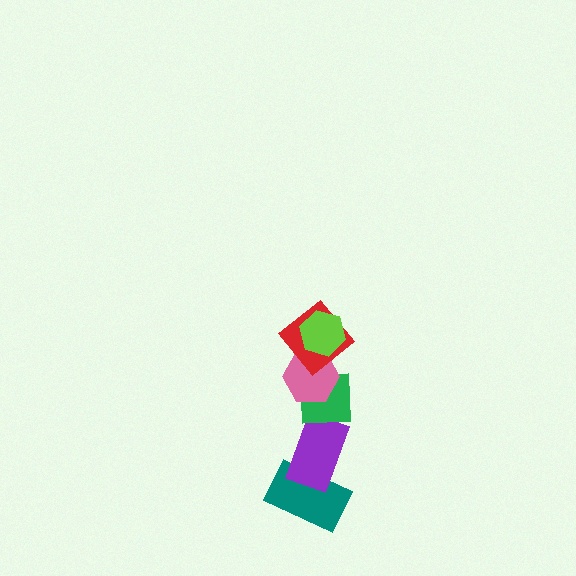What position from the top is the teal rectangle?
The teal rectangle is 6th from the top.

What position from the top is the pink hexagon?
The pink hexagon is 3rd from the top.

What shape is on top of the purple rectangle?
The green square is on top of the purple rectangle.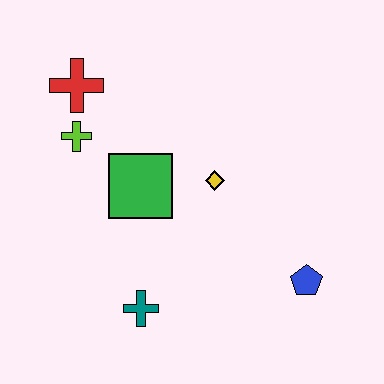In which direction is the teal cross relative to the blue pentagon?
The teal cross is to the left of the blue pentagon.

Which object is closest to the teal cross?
The green square is closest to the teal cross.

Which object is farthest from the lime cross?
The blue pentagon is farthest from the lime cross.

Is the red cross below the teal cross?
No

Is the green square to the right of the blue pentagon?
No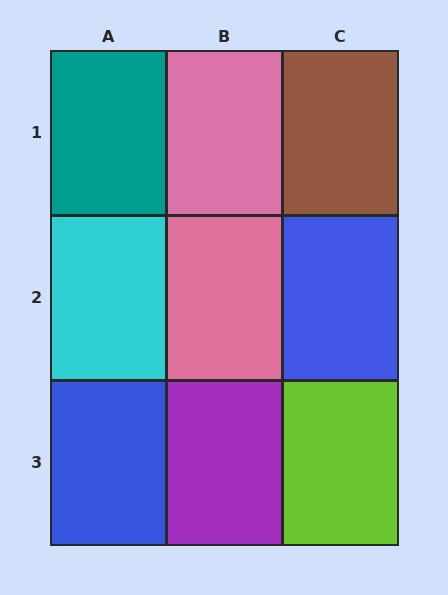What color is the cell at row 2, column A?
Cyan.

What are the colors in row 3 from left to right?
Blue, purple, lime.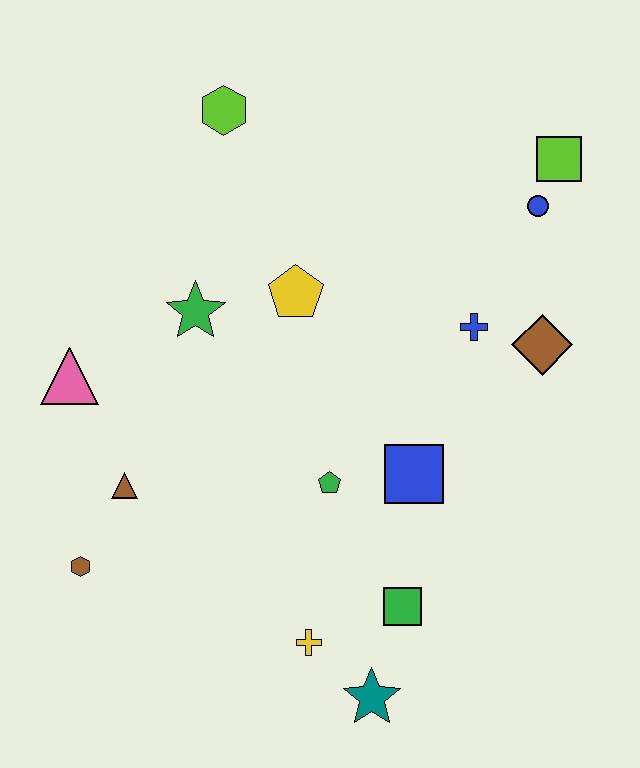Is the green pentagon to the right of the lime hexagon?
Yes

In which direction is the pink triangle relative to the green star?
The pink triangle is to the left of the green star.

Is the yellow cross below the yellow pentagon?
Yes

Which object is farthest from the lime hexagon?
The teal star is farthest from the lime hexagon.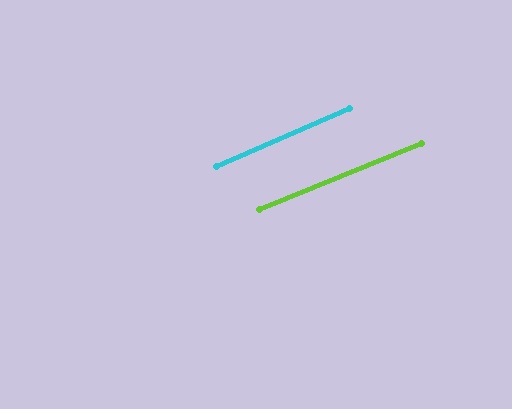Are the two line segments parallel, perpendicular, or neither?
Parallel — their directions differ by only 1.2°.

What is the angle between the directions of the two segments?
Approximately 1 degree.